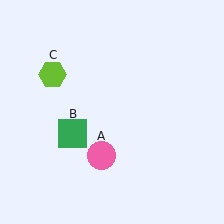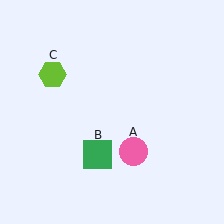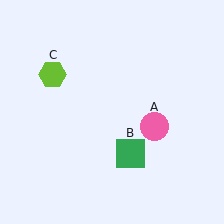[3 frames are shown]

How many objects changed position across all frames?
2 objects changed position: pink circle (object A), green square (object B).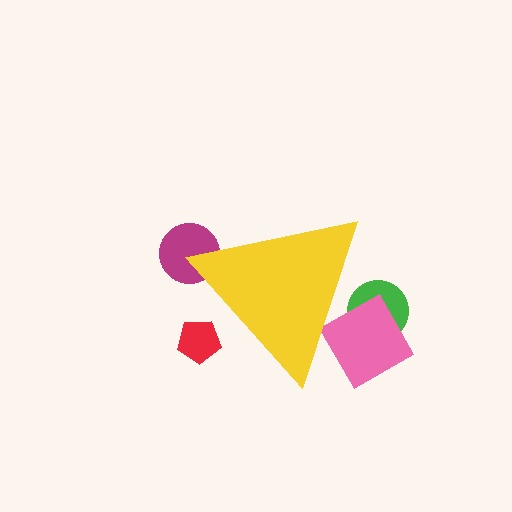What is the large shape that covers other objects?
A yellow triangle.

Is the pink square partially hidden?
Yes, the pink square is partially hidden behind the yellow triangle.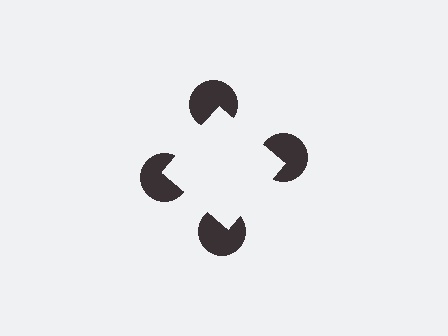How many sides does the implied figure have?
4 sides.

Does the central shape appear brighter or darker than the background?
It typically appears slightly brighter than the background, even though no actual brightness change is drawn.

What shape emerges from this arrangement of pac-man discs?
An illusory square — its edges are inferred from the aligned wedge cuts in the pac-man discs, not physically drawn.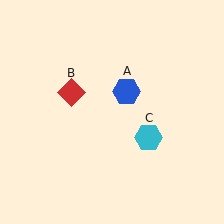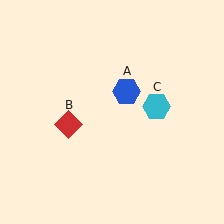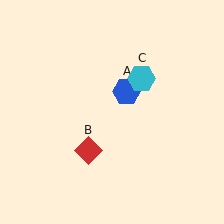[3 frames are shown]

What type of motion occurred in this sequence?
The red diamond (object B), cyan hexagon (object C) rotated counterclockwise around the center of the scene.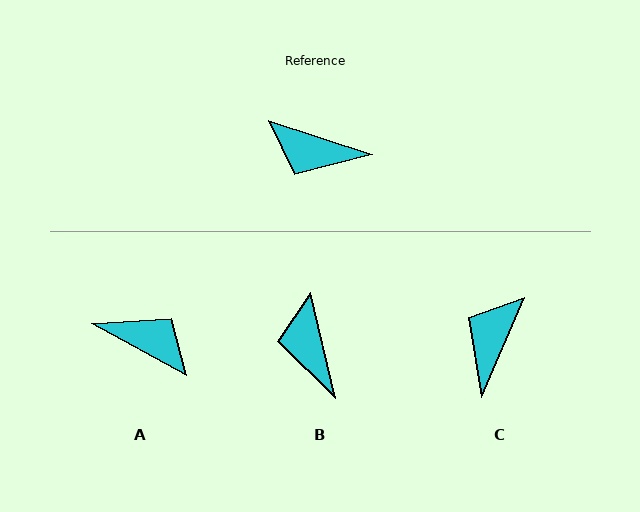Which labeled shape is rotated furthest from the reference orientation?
A, about 169 degrees away.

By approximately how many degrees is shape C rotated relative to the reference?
Approximately 95 degrees clockwise.